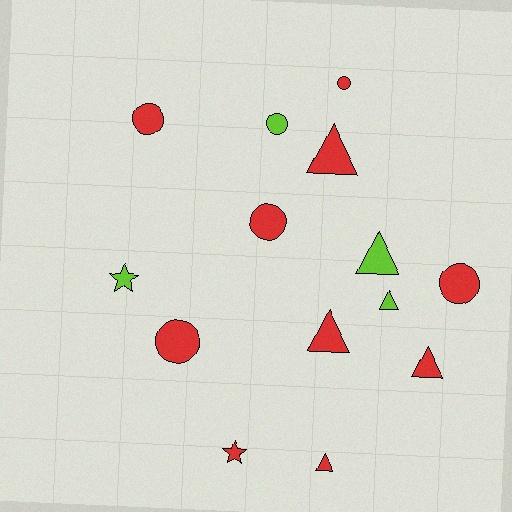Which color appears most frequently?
Red, with 10 objects.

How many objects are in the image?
There are 14 objects.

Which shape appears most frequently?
Triangle, with 6 objects.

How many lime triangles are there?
There are 2 lime triangles.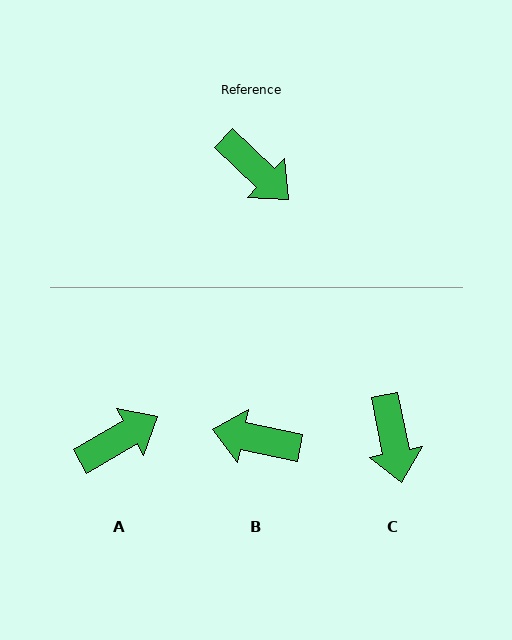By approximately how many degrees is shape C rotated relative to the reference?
Approximately 36 degrees clockwise.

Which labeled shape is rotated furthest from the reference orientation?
B, about 148 degrees away.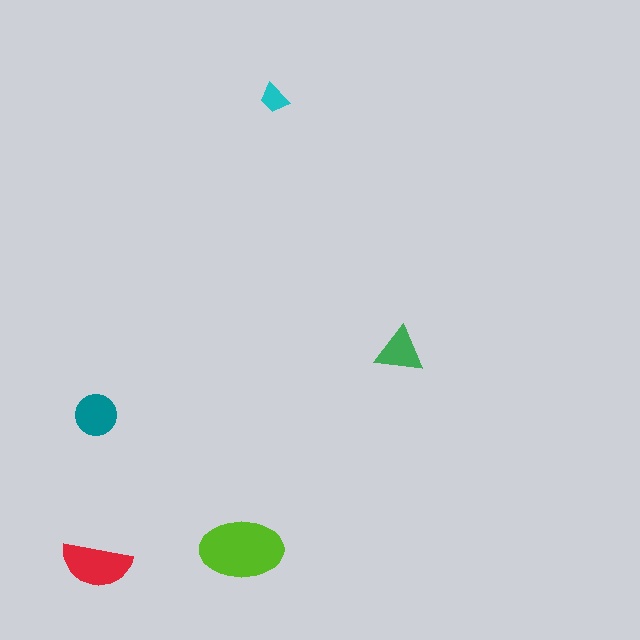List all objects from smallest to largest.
The cyan trapezoid, the green triangle, the teal circle, the red semicircle, the lime ellipse.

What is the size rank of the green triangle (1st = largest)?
4th.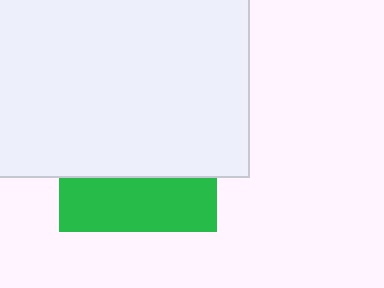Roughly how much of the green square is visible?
A small part of it is visible (roughly 34%).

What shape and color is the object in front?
The object in front is a white rectangle.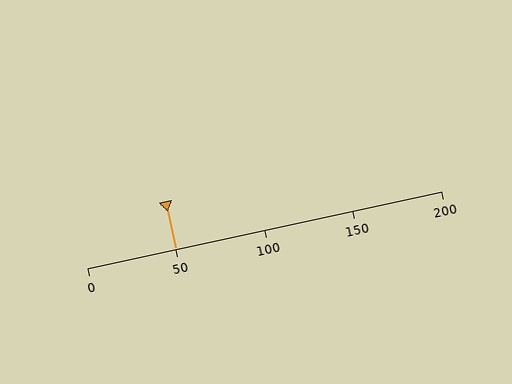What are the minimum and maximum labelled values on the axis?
The axis runs from 0 to 200.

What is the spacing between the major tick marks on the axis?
The major ticks are spaced 50 apart.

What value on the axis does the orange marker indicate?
The marker indicates approximately 50.